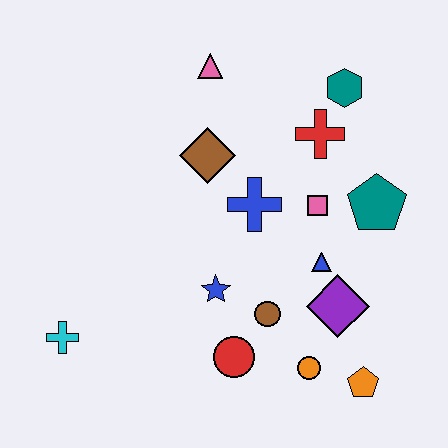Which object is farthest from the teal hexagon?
The cyan cross is farthest from the teal hexagon.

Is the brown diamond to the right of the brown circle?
No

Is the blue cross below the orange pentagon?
No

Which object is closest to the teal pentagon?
The pink square is closest to the teal pentagon.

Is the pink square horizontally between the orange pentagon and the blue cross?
Yes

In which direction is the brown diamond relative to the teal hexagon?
The brown diamond is to the left of the teal hexagon.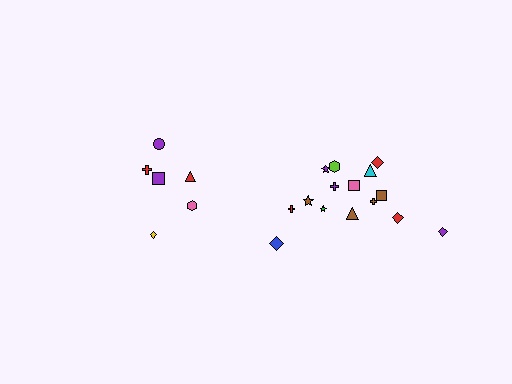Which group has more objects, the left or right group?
The right group.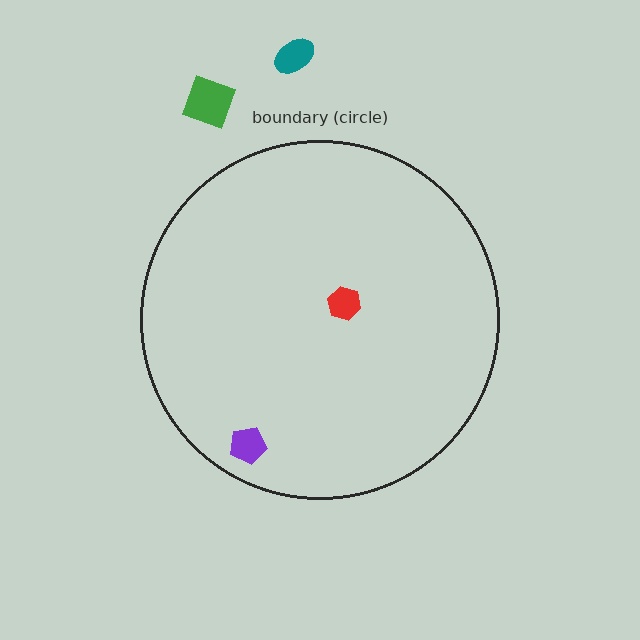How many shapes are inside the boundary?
2 inside, 2 outside.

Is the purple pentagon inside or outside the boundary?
Inside.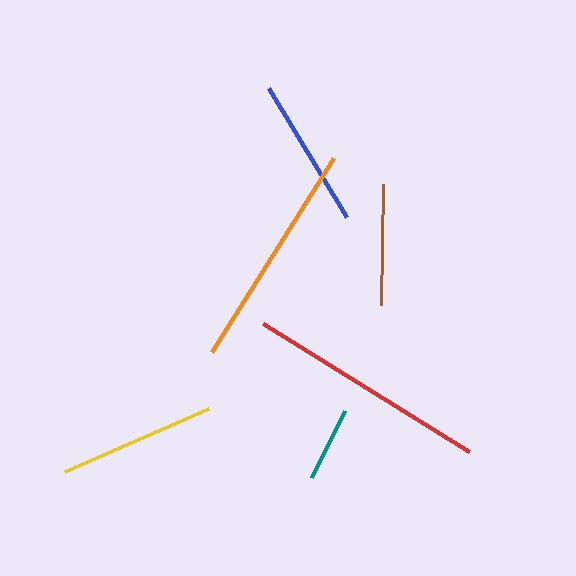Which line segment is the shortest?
The teal line is the shortest at approximately 74 pixels.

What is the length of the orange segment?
The orange segment is approximately 229 pixels long.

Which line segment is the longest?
The red line is the longest at approximately 243 pixels.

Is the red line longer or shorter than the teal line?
The red line is longer than the teal line.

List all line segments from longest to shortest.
From longest to shortest: red, orange, yellow, blue, brown, teal.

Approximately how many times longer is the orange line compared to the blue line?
The orange line is approximately 1.5 times the length of the blue line.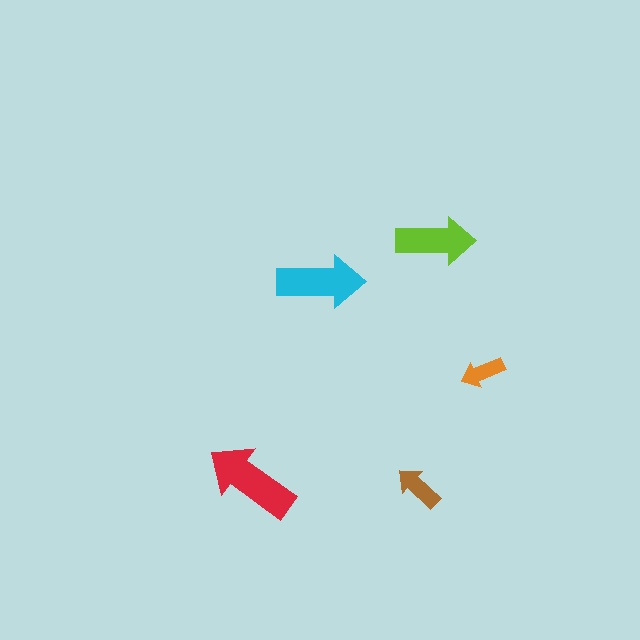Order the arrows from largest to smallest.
the red one, the cyan one, the lime one, the brown one, the orange one.